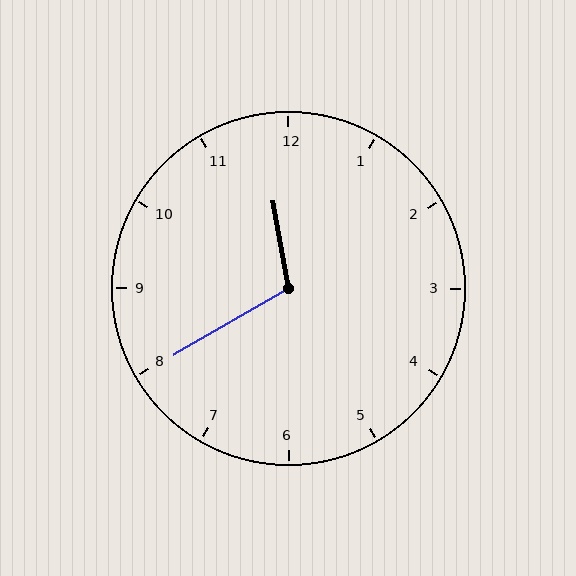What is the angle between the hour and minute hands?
Approximately 110 degrees.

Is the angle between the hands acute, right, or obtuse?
It is obtuse.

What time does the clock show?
11:40.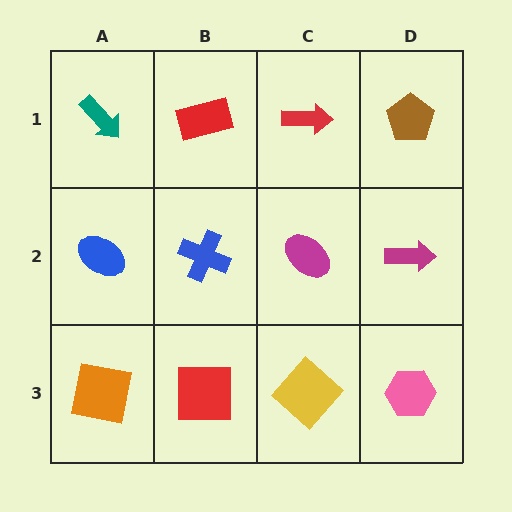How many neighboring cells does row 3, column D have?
2.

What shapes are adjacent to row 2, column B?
A red rectangle (row 1, column B), a red square (row 3, column B), a blue ellipse (row 2, column A), a magenta ellipse (row 2, column C).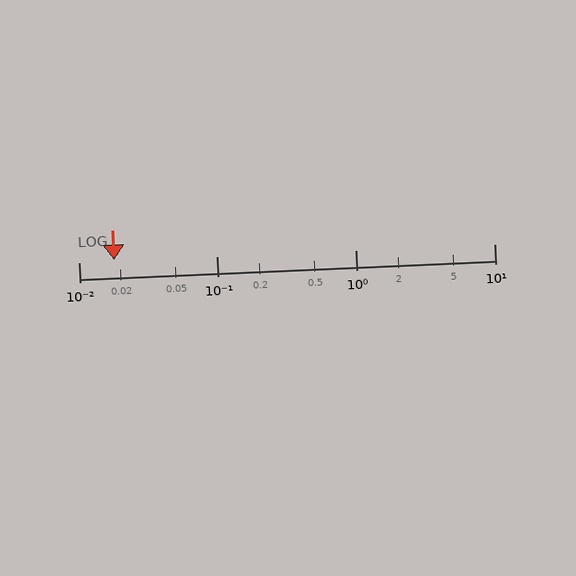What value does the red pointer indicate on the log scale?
The pointer indicates approximately 0.018.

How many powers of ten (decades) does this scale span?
The scale spans 3 decades, from 0.01 to 10.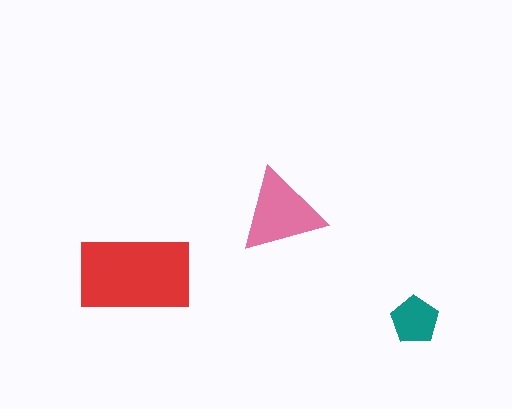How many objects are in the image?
There are 3 objects in the image.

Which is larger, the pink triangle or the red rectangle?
The red rectangle.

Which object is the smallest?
The teal pentagon.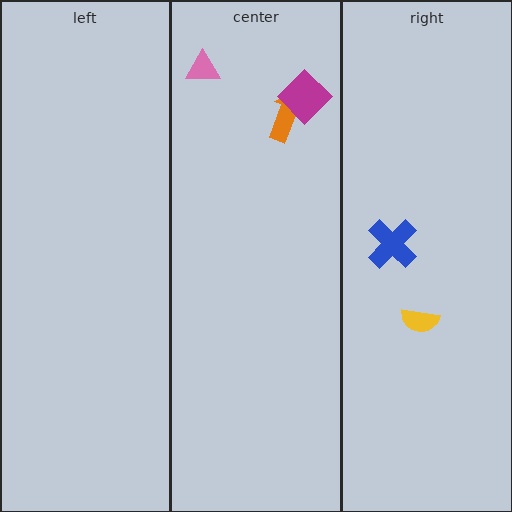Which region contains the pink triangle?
The center region.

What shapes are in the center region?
The orange arrow, the magenta diamond, the pink triangle.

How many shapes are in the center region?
3.